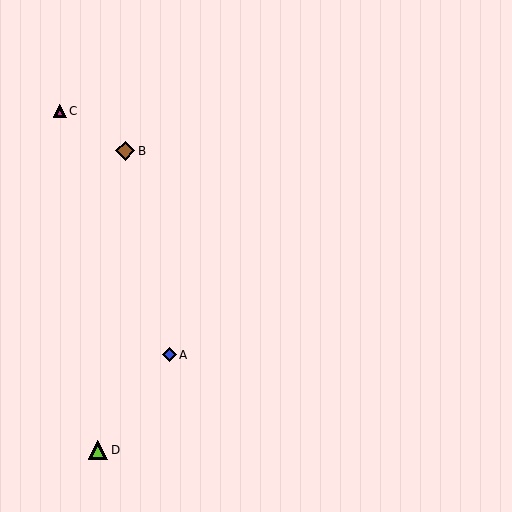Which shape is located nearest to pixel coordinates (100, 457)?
The lime triangle (labeled D) at (98, 450) is nearest to that location.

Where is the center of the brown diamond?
The center of the brown diamond is at (125, 151).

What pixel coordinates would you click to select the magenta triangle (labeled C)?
Click at (60, 111) to select the magenta triangle C.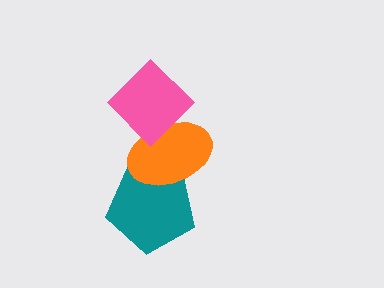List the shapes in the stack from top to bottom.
From top to bottom: the pink diamond, the orange ellipse, the teal pentagon.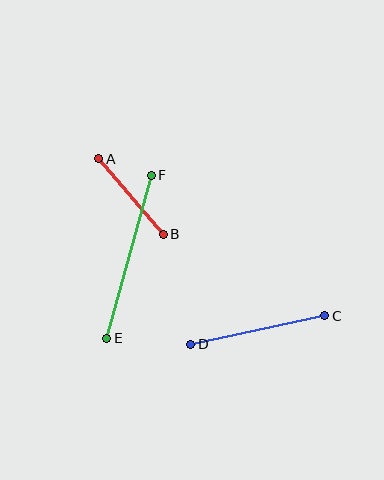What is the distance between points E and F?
The distance is approximately 169 pixels.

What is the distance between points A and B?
The distance is approximately 99 pixels.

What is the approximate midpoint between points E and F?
The midpoint is at approximately (129, 257) pixels.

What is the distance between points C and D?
The distance is approximately 137 pixels.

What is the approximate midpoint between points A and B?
The midpoint is at approximately (131, 197) pixels.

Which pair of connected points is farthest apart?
Points E and F are farthest apart.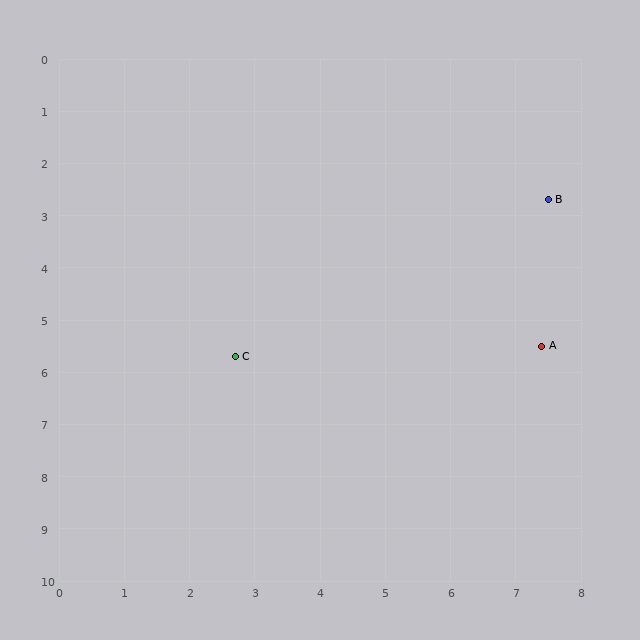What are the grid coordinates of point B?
Point B is at approximately (7.5, 2.7).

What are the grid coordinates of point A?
Point A is at approximately (7.4, 5.5).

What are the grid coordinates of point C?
Point C is at approximately (2.7, 5.7).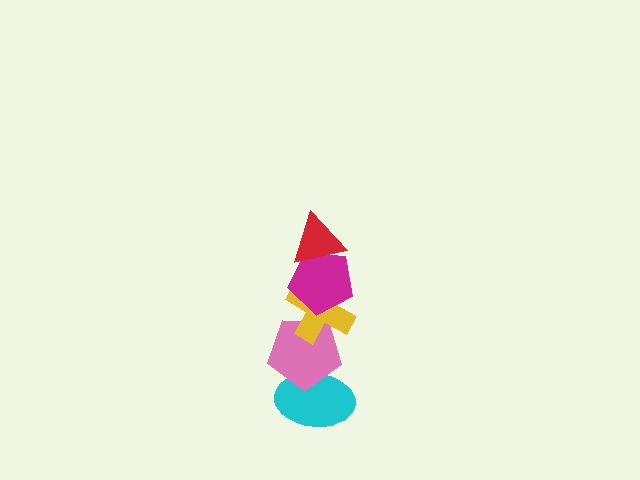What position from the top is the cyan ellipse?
The cyan ellipse is 5th from the top.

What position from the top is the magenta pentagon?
The magenta pentagon is 2nd from the top.